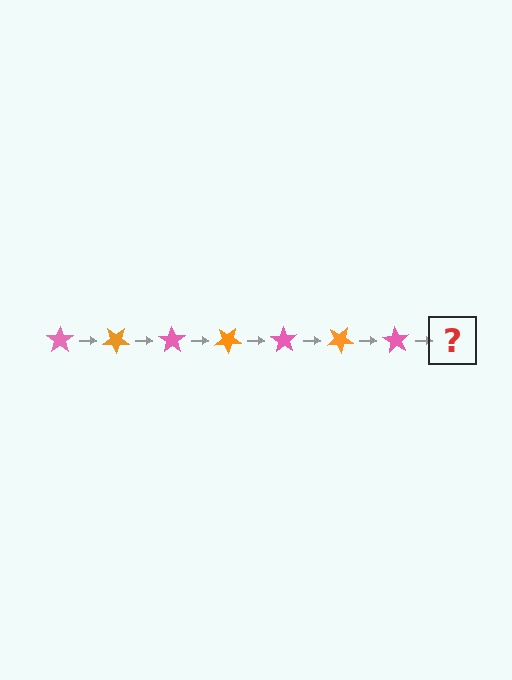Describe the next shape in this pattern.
It should be an orange star, rotated 245 degrees from the start.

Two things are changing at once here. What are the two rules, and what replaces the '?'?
The two rules are that it rotates 35 degrees each step and the color cycles through pink and orange. The '?' should be an orange star, rotated 245 degrees from the start.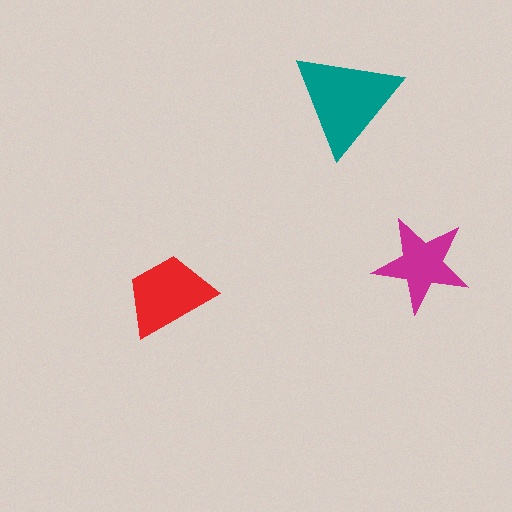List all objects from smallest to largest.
The magenta star, the red trapezoid, the teal triangle.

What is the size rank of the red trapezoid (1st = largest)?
2nd.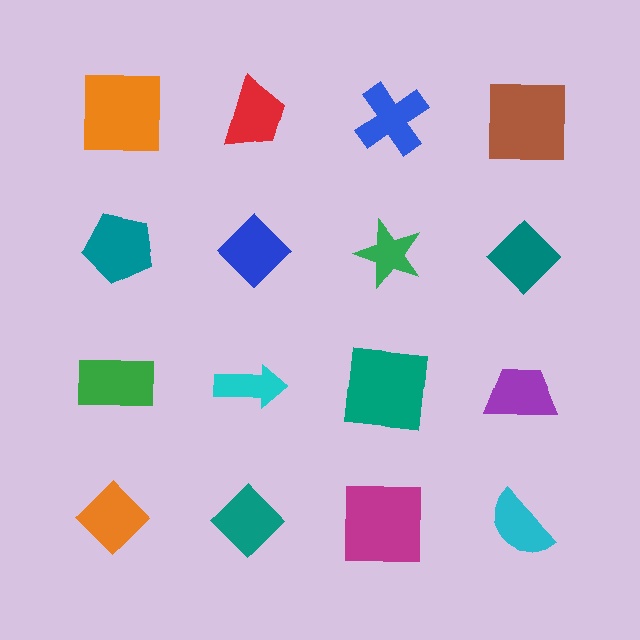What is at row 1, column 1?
An orange square.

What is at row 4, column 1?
An orange diamond.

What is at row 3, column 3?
A teal square.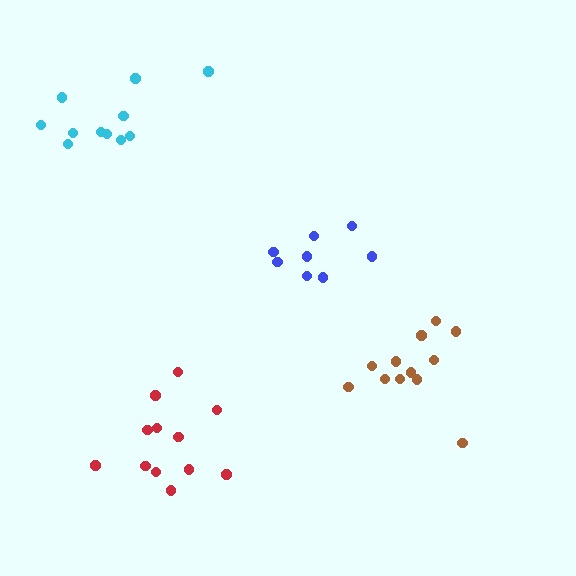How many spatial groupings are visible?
There are 4 spatial groupings.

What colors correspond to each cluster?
The clusters are colored: red, blue, cyan, brown.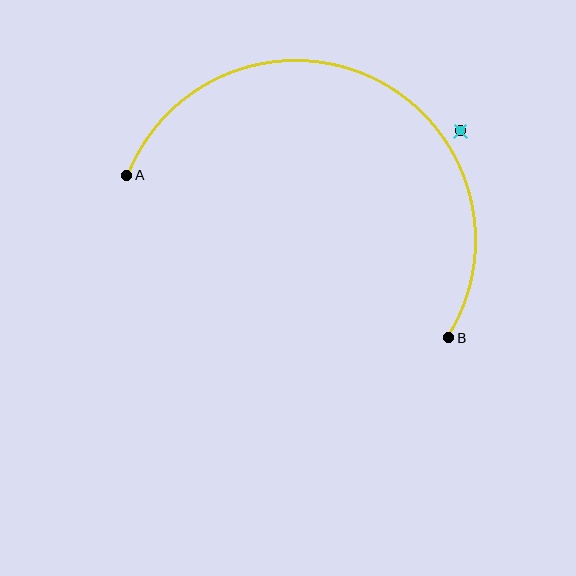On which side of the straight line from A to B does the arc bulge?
The arc bulges above the straight line connecting A and B.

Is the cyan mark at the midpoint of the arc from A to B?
No — the cyan mark does not lie on the arc at all. It sits slightly outside the curve.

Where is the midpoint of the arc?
The arc midpoint is the point on the curve farthest from the straight line joining A and B. It sits above that line.